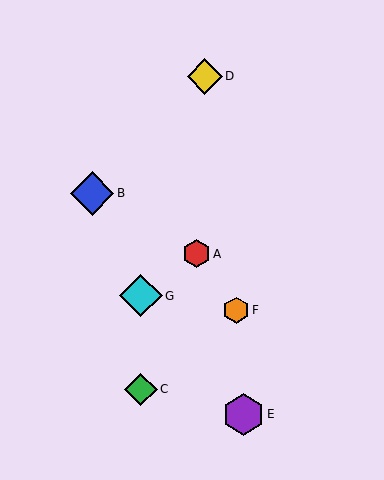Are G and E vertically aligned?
No, G is at x≈141 and E is at x≈243.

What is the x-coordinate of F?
Object F is at x≈236.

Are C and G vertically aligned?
Yes, both are at x≈141.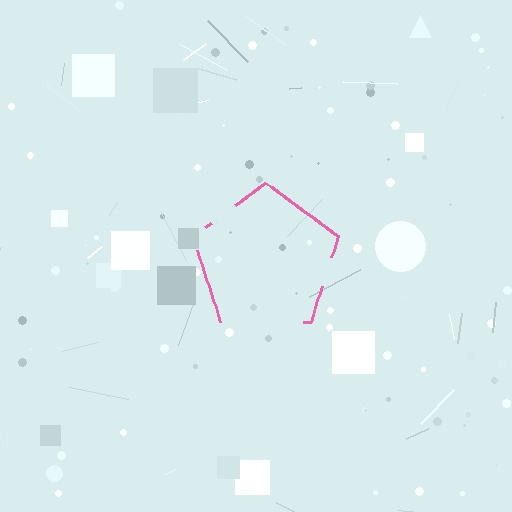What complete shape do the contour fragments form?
The contour fragments form a pentagon.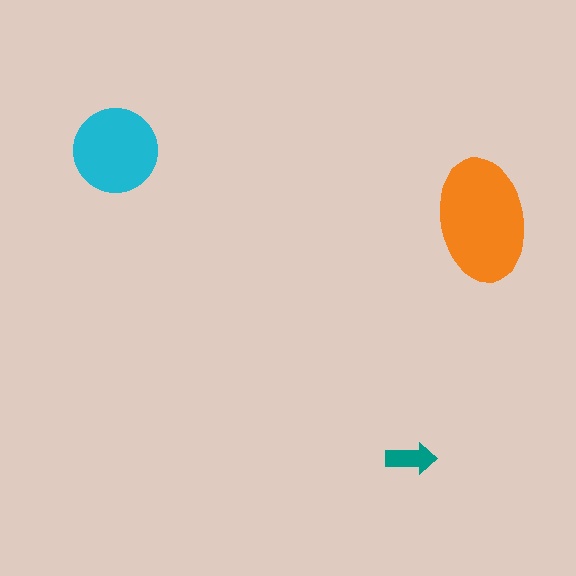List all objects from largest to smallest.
The orange ellipse, the cyan circle, the teal arrow.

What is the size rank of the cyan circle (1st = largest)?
2nd.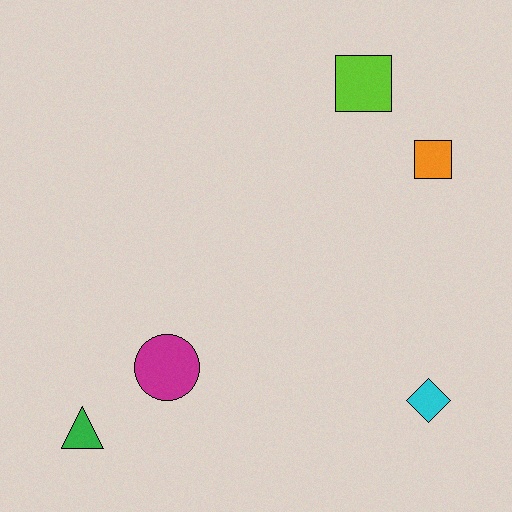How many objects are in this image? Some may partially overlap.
There are 5 objects.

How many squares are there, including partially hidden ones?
There are 2 squares.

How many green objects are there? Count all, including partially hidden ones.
There is 1 green object.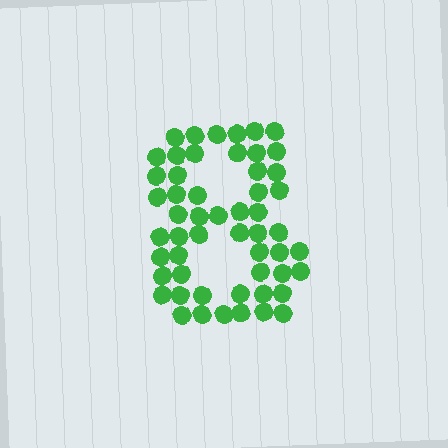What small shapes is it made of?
It is made of small circles.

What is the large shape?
The large shape is the digit 8.